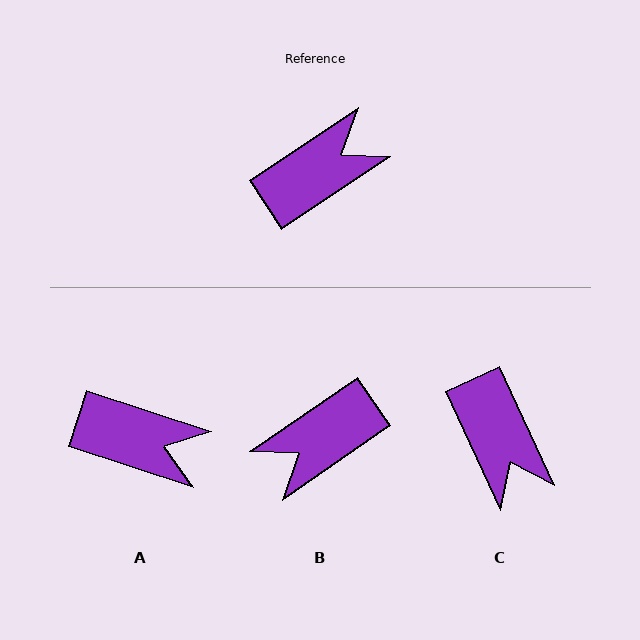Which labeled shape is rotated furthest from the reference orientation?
B, about 179 degrees away.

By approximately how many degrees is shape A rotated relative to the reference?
Approximately 52 degrees clockwise.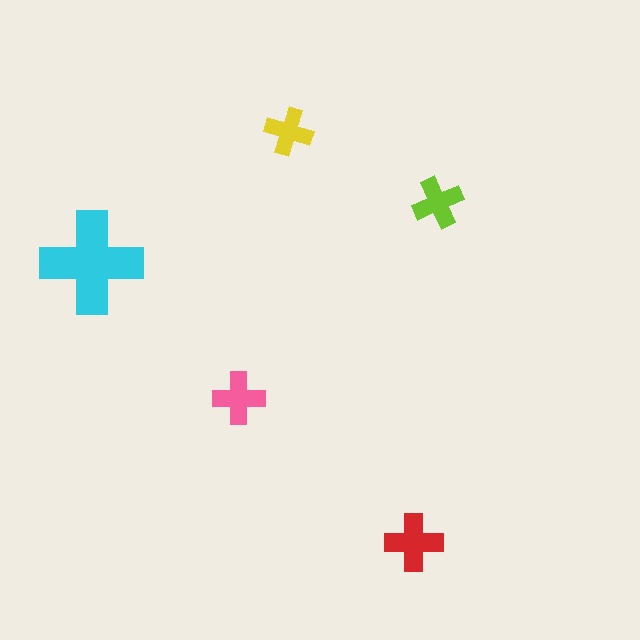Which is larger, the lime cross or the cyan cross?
The cyan one.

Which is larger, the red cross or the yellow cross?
The red one.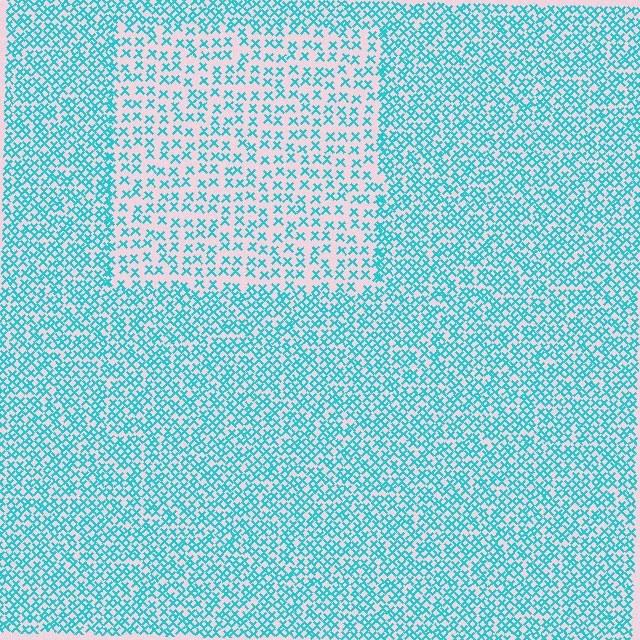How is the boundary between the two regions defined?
The boundary is defined by a change in element density (approximately 2.0x ratio). All elements are the same color, size, and shape.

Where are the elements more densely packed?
The elements are more densely packed outside the rectangle boundary.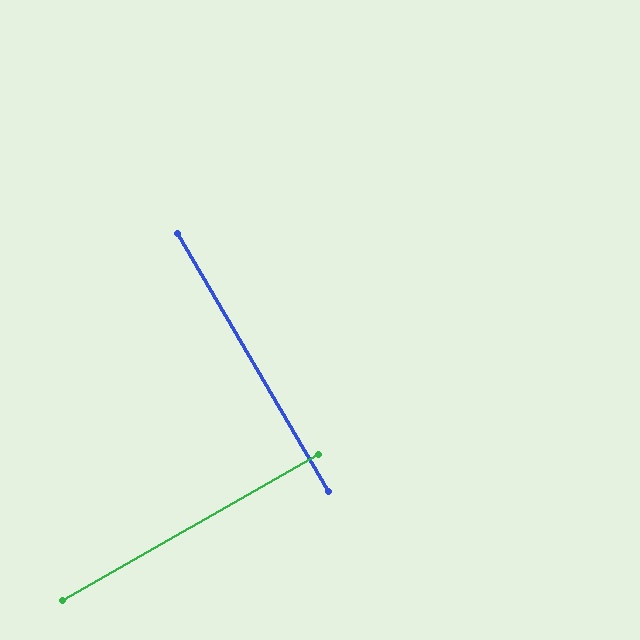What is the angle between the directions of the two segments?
Approximately 89 degrees.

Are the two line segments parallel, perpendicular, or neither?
Perpendicular — they meet at approximately 89°.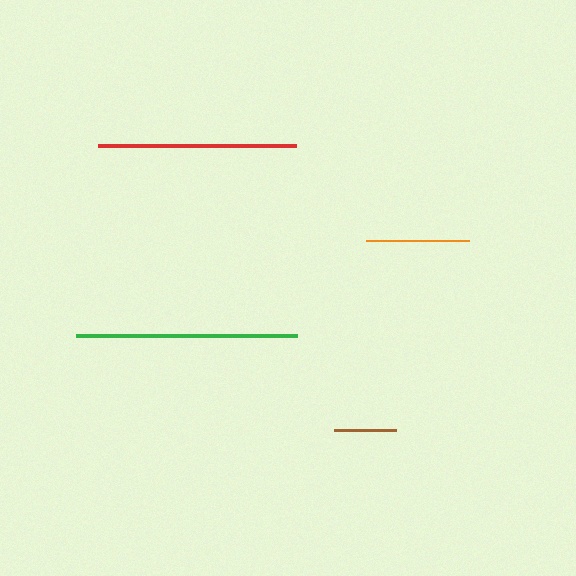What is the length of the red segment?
The red segment is approximately 198 pixels long.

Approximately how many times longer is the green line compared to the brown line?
The green line is approximately 3.6 times the length of the brown line.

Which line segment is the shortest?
The brown line is the shortest at approximately 61 pixels.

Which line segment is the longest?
The green line is the longest at approximately 222 pixels.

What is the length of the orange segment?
The orange segment is approximately 104 pixels long.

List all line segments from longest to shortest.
From longest to shortest: green, red, orange, brown.